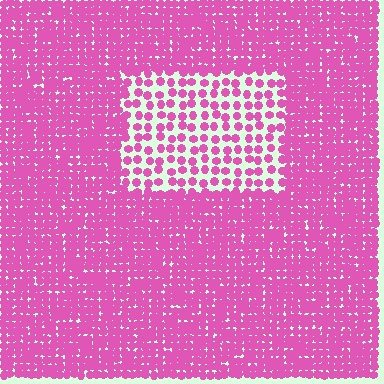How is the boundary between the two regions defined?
The boundary is defined by a change in element density (approximately 2.4x ratio). All elements are the same color, size, and shape.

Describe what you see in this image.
The image contains small pink elements arranged at two different densities. A rectangle-shaped region is visible where the elements are less densely packed than the surrounding area.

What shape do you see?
I see a rectangle.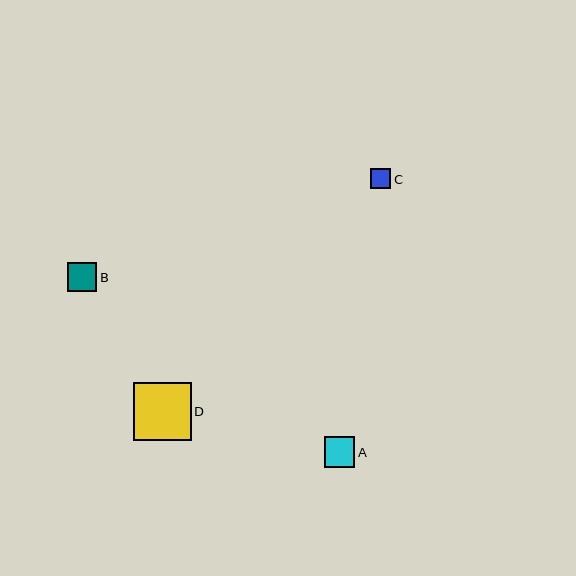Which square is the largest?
Square D is the largest with a size of approximately 58 pixels.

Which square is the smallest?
Square C is the smallest with a size of approximately 20 pixels.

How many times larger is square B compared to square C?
Square B is approximately 1.4 times the size of square C.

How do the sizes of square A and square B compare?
Square A and square B are approximately the same size.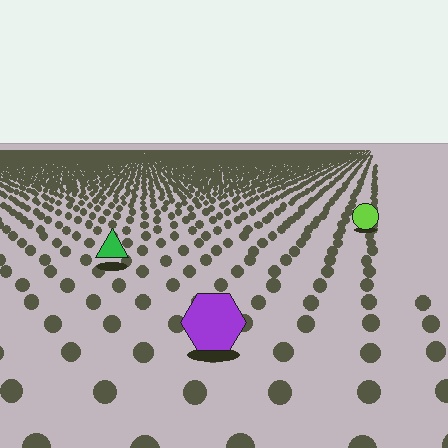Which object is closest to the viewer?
The purple hexagon is closest. The texture marks near it are larger and more spread out.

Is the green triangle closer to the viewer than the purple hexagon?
No. The purple hexagon is closer — you can tell from the texture gradient: the ground texture is coarser near it.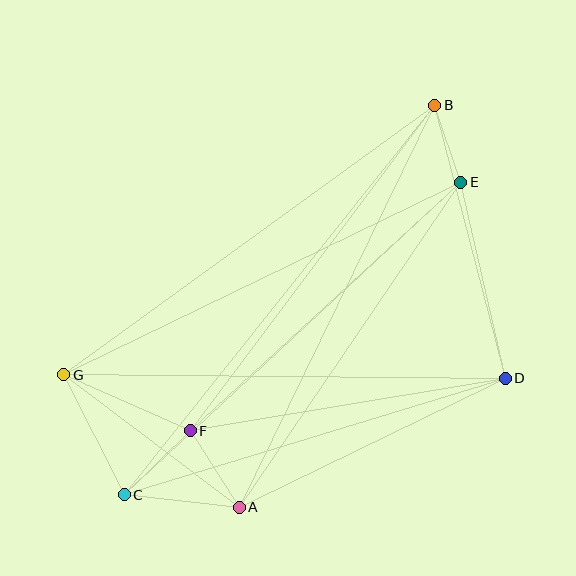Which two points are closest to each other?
Points B and E are closest to each other.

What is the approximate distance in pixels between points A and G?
The distance between A and G is approximately 220 pixels.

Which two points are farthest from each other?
Points B and C are farthest from each other.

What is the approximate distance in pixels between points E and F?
The distance between E and F is approximately 367 pixels.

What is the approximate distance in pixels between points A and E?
The distance between A and E is approximately 393 pixels.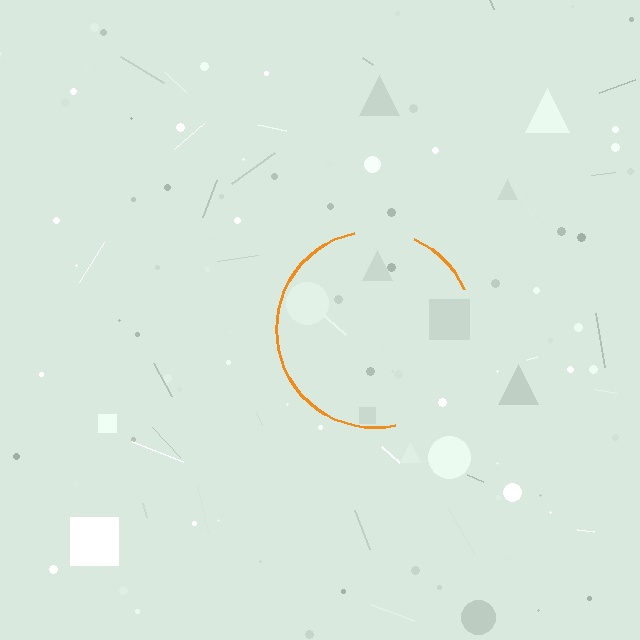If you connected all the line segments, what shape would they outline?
They would outline a circle.